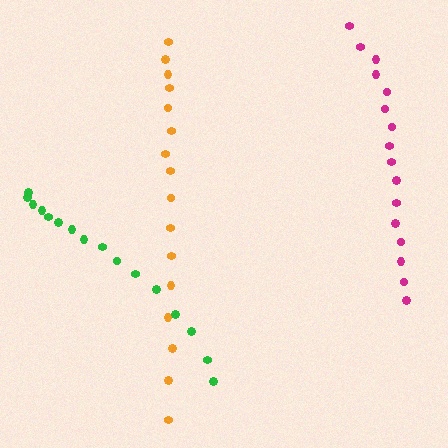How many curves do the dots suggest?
There are 3 distinct paths.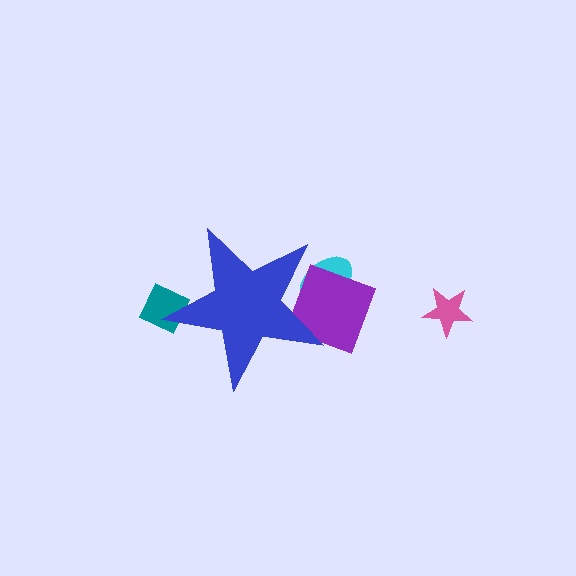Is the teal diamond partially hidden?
Yes, the teal diamond is partially hidden behind the blue star.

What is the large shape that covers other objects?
A blue star.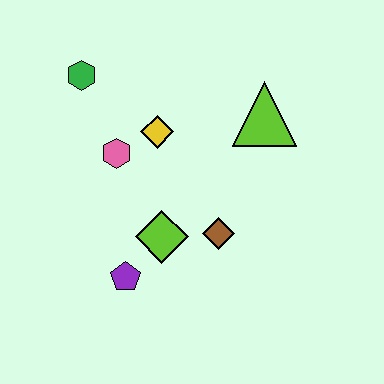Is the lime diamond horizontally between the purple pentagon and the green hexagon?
No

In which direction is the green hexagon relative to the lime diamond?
The green hexagon is above the lime diamond.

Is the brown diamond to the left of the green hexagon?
No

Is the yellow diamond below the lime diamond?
No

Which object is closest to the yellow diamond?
The pink hexagon is closest to the yellow diamond.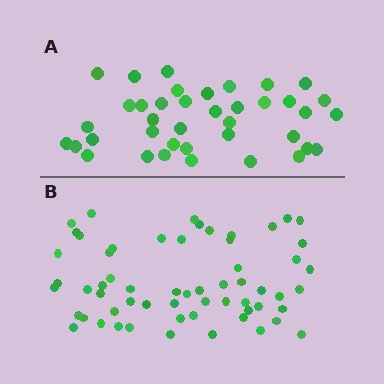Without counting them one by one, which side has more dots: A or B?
Region B (the bottom region) has more dots.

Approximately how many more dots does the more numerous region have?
Region B has approximately 20 more dots than region A.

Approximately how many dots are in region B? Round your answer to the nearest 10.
About 60 dots.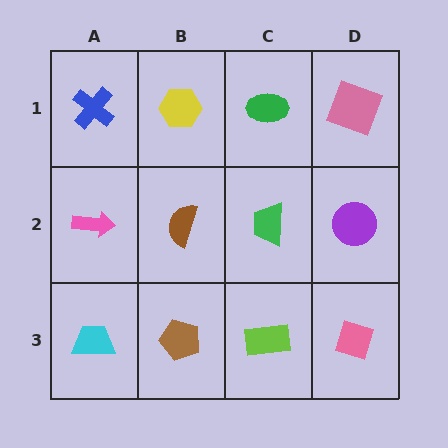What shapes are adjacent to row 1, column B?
A brown semicircle (row 2, column B), a blue cross (row 1, column A), a green ellipse (row 1, column C).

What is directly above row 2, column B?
A yellow hexagon.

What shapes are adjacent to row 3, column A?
A pink arrow (row 2, column A), a brown pentagon (row 3, column B).